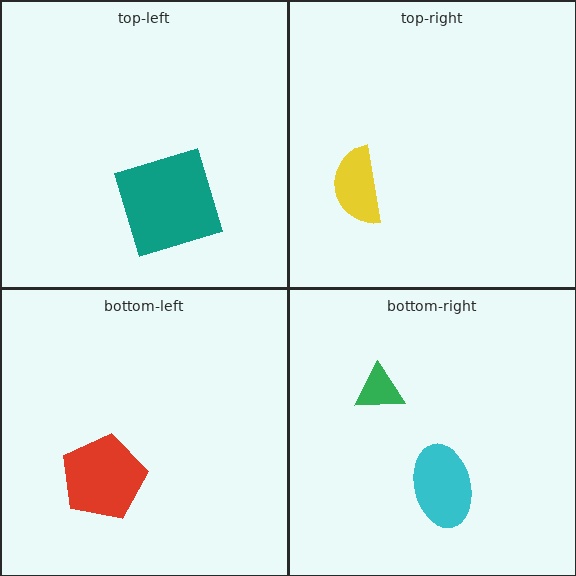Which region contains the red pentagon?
The bottom-left region.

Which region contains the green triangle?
The bottom-right region.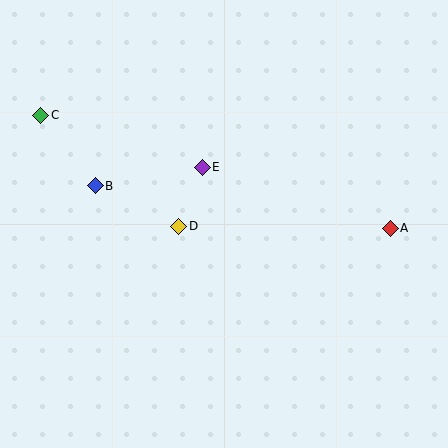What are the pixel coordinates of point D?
Point D is at (179, 226).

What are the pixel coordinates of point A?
Point A is at (390, 228).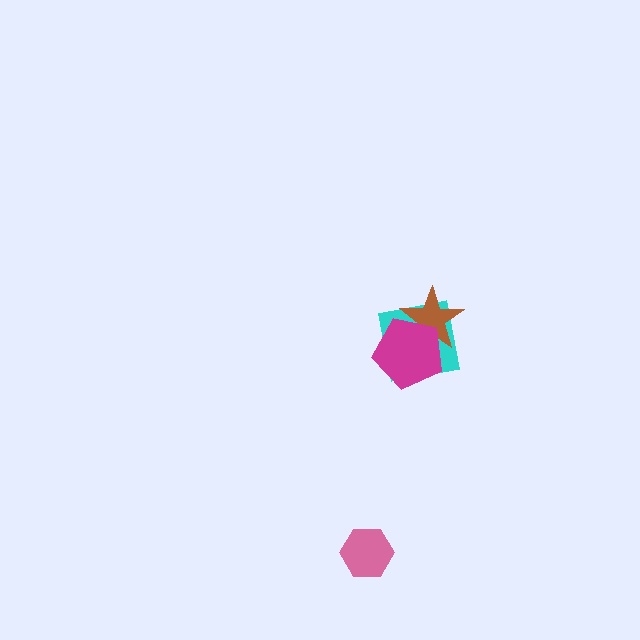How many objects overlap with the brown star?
2 objects overlap with the brown star.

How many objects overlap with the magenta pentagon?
2 objects overlap with the magenta pentagon.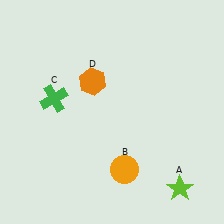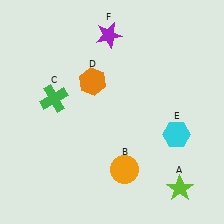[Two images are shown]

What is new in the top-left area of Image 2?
A purple star (F) was added in the top-left area of Image 2.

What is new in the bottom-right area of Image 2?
A cyan hexagon (E) was added in the bottom-right area of Image 2.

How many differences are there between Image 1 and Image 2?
There are 2 differences between the two images.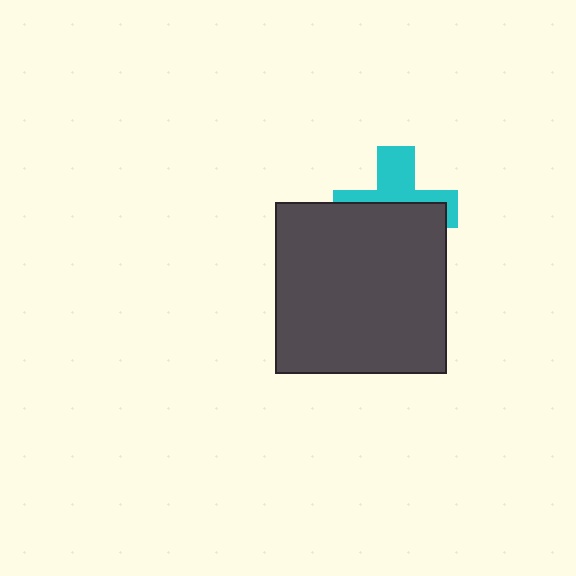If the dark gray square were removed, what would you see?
You would see the complete cyan cross.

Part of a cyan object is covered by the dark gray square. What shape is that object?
It is a cross.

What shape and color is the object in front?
The object in front is a dark gray square.